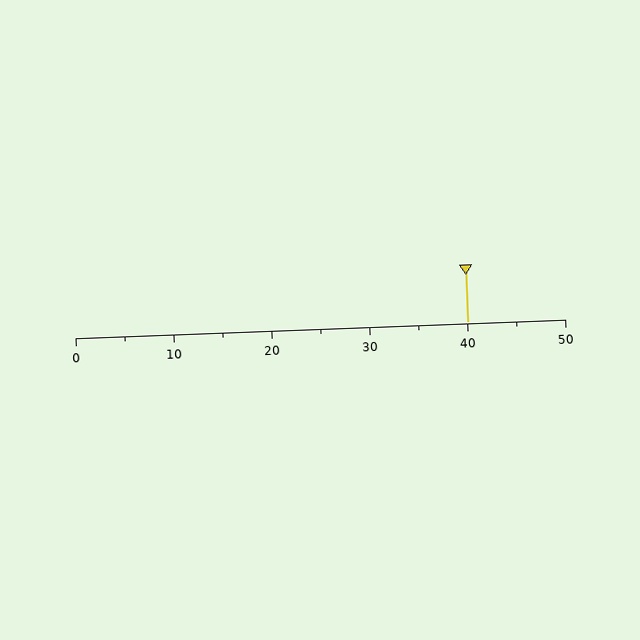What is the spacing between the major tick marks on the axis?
The major ticks are spaced 10 apart.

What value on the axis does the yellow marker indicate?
The marker indicates approximately 40.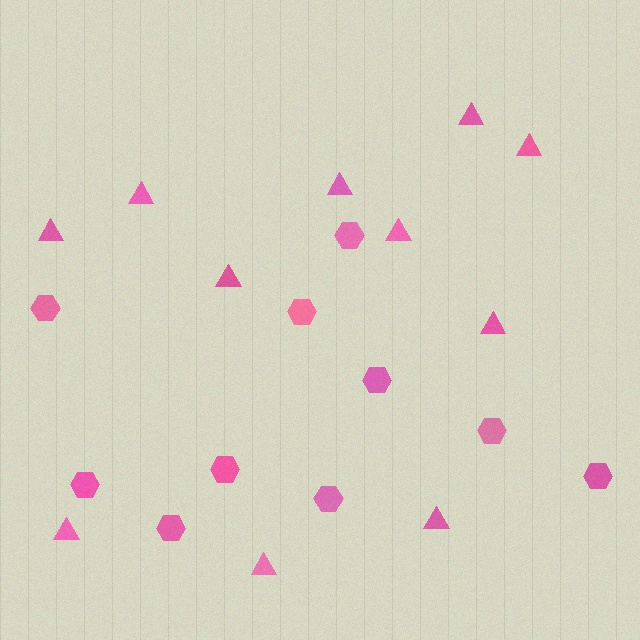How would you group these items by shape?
There are 2 groups: one group of triangles (11) and one group of hexagons (10).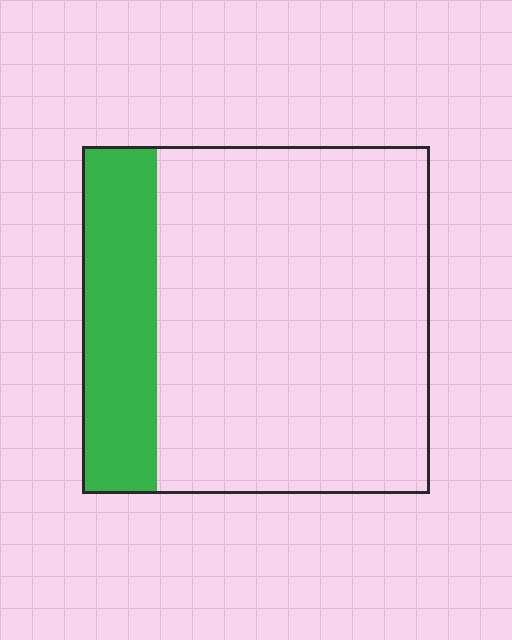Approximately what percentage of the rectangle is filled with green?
Approximately 20%.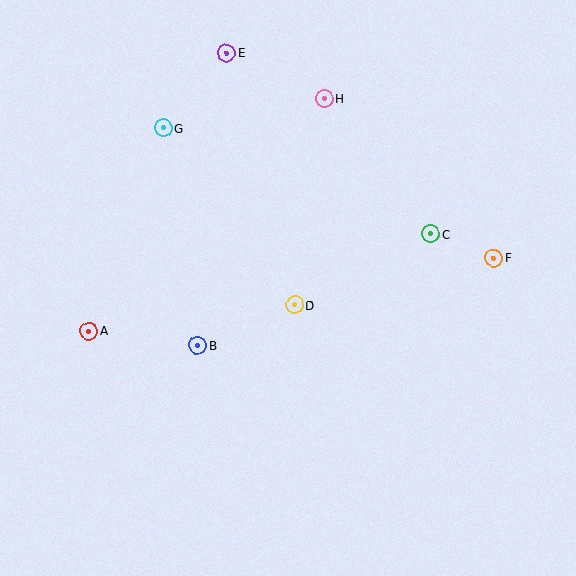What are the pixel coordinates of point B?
Point B is at (198, 345).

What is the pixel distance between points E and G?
The distance between E and G is 98 pixels.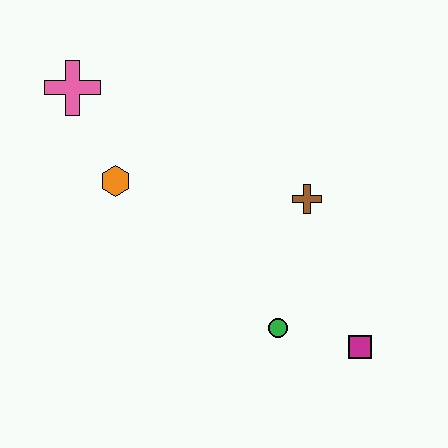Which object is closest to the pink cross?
The orange hexagon is closest to the pink cross.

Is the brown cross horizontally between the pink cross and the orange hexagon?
No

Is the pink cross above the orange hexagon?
Yes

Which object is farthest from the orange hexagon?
The magenta square is farthest from the orange hexagon.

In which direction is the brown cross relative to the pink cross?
The brown cross is to the right of the pink cross.